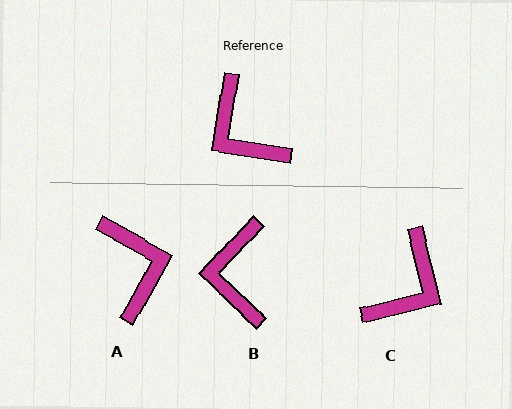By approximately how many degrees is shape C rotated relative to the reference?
Approximately 113 degrees counter-clockwise.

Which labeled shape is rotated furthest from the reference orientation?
A, about 160 degrees away.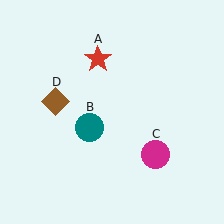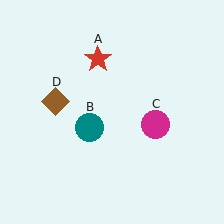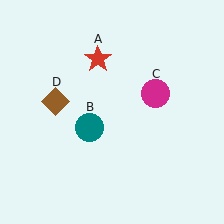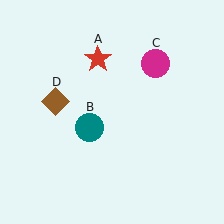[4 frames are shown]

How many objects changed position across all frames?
1 object changed position: magenta circle (object C).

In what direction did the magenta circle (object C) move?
The magenta circle (object C) moved up.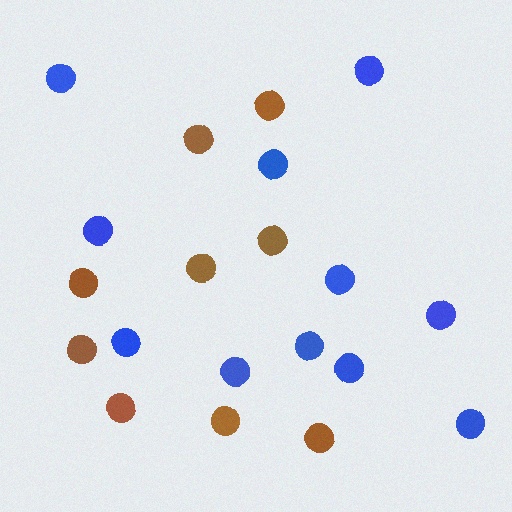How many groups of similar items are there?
There are 2 groups: one group of blue circles (11) and one group of brown circles (9).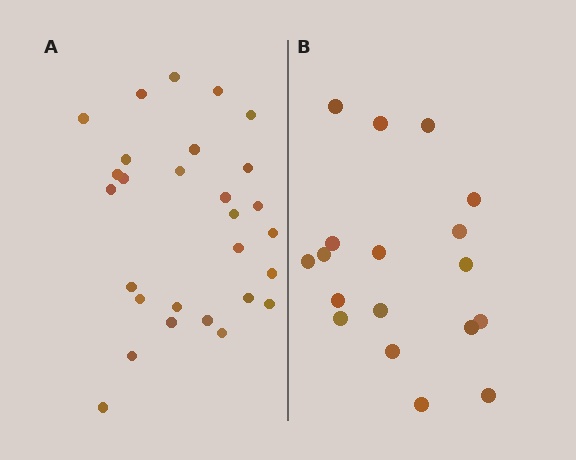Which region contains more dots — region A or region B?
Region A (the left region) has more dots.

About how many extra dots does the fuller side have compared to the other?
Region A has roughly 10 or so more dots than region B.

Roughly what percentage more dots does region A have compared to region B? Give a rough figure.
About 55% more.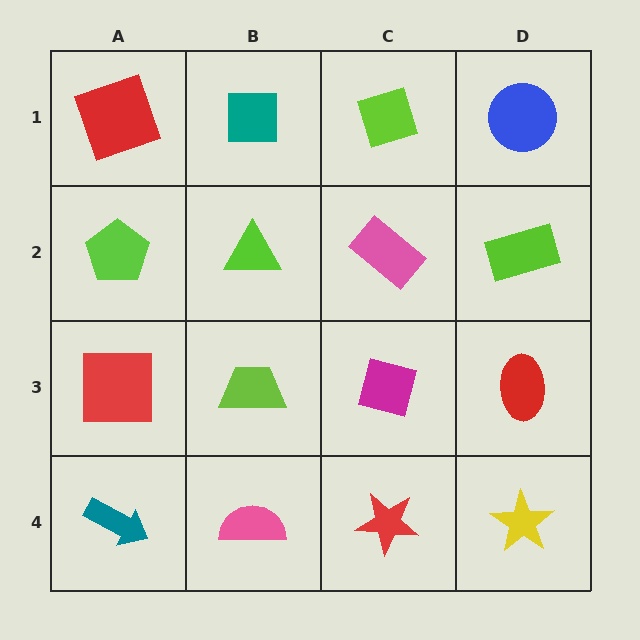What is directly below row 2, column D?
A red ellipse.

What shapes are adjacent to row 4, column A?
A red square (row 3, column A), a pink semicircle (row 4, column B).